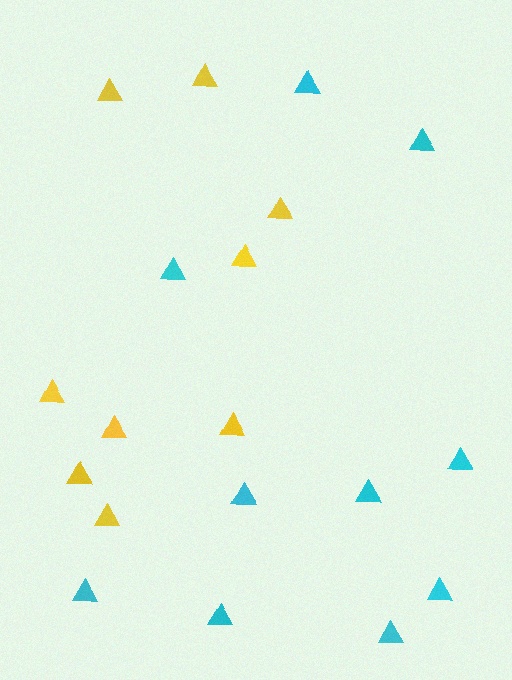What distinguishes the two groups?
There are 2 groups: one group of cyan triangles (10) and one group of yellow triangles (9).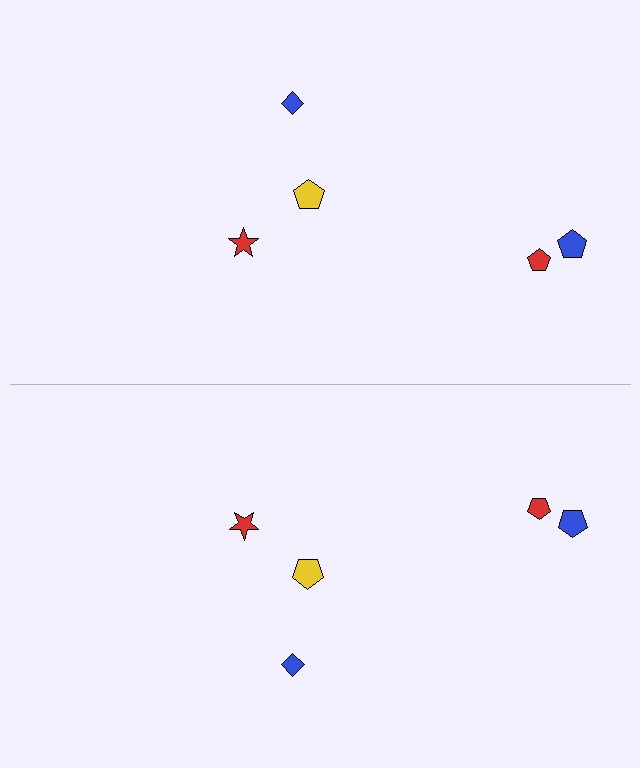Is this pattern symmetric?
Yes, this pattern has bilateral (reflection) symmetry.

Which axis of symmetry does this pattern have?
The pattern has a horizontal axis of symmetry running through the center of the image.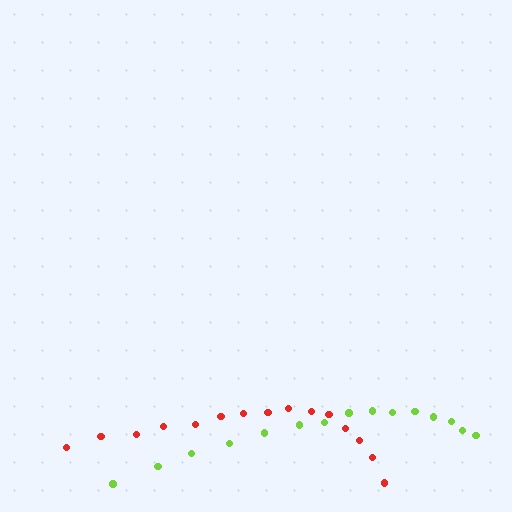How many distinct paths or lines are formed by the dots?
There are 2 distinct paths.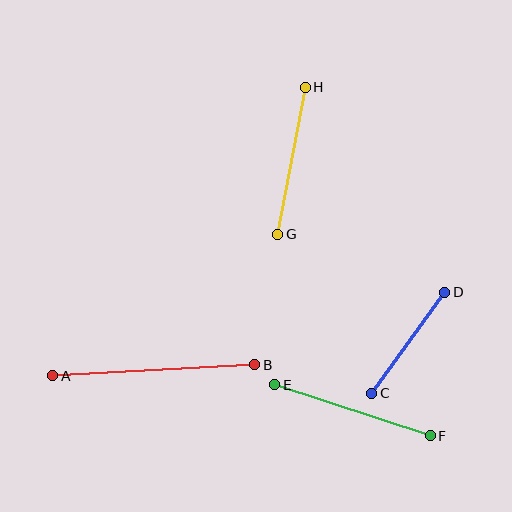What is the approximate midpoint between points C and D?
The midpoint is at approximately (408, 343) pixels.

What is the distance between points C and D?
The distance is approximately 125 pixels.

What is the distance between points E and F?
The distance is approximately 164 pixels.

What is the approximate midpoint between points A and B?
The midpoint is at approximately (154, 370) pixels.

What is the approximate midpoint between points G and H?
The midpoint is at approximately (291, 161) pixels.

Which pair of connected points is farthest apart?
Points A and B are farthest apart.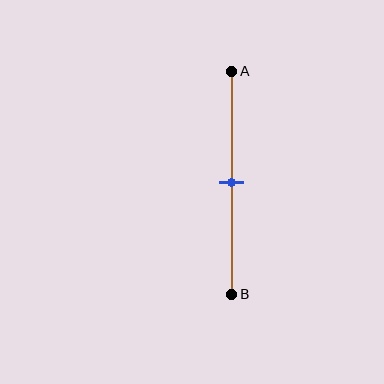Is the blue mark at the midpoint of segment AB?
Yes, the mark is approximately at the midpoint.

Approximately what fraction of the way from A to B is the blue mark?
The blue mark is approximately 50% of the way from A to B.